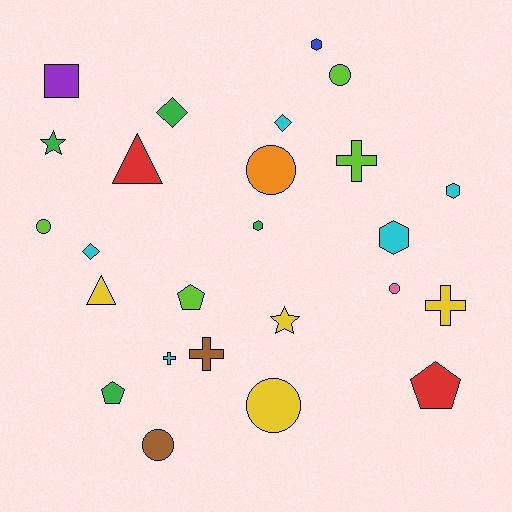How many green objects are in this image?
There are 4 green objects.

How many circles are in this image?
There are 6 circles.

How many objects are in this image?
There are 25 objects.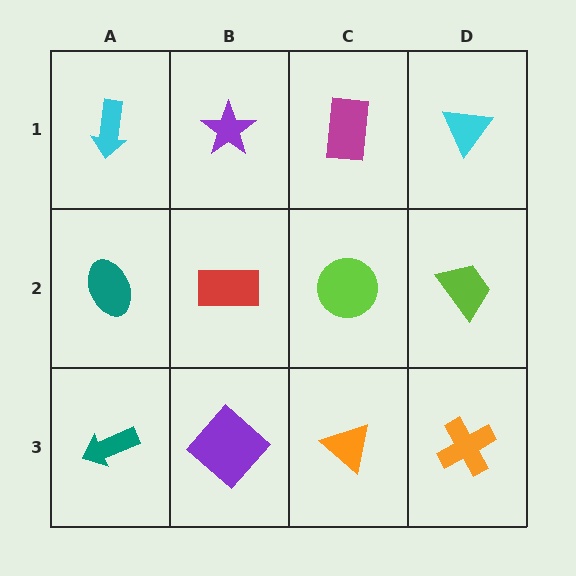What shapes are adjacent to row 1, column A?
A teal ellipse (row 2, column A), a purple star (row 1, column B).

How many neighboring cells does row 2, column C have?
4.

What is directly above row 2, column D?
A cyan triangle.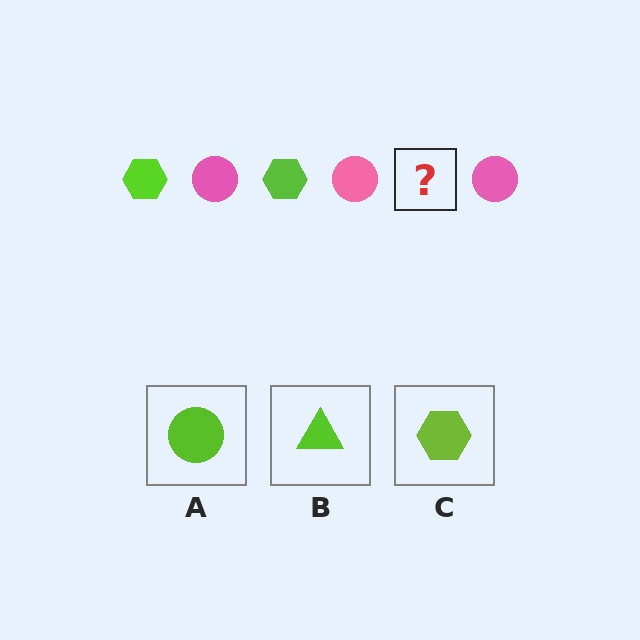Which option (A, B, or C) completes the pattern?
C.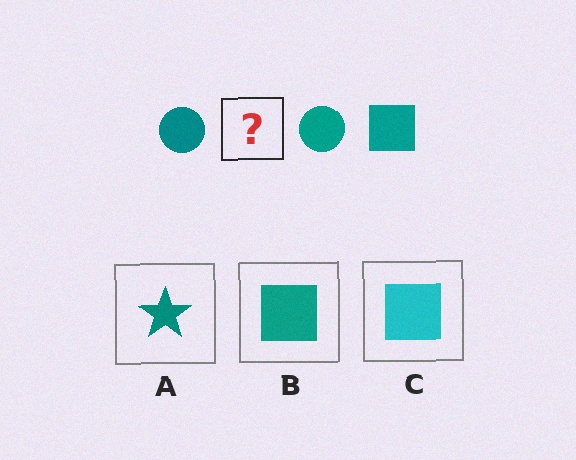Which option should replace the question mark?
Option B.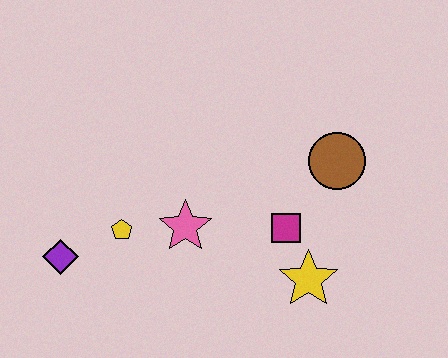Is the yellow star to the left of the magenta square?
No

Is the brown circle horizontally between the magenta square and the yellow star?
No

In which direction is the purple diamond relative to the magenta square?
The purple diamond is to the left of the magenta square.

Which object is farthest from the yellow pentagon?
The brown circle is farthest from the yellow pentagon.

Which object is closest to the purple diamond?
The yellow pentagon is closest to the purple diamond.